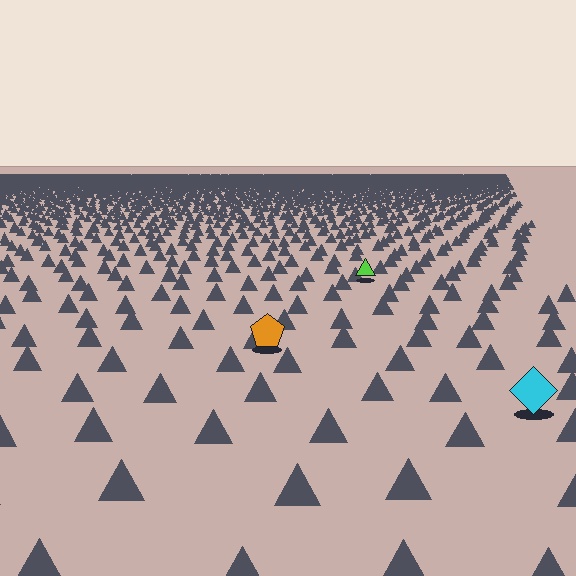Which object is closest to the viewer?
The cyan diamond is closest. The texture marks near it are larger and more spread out.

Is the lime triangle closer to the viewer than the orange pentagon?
No. The orange pentagon is closer — you can tell from the texture gradient: the ground texture is coarser near it.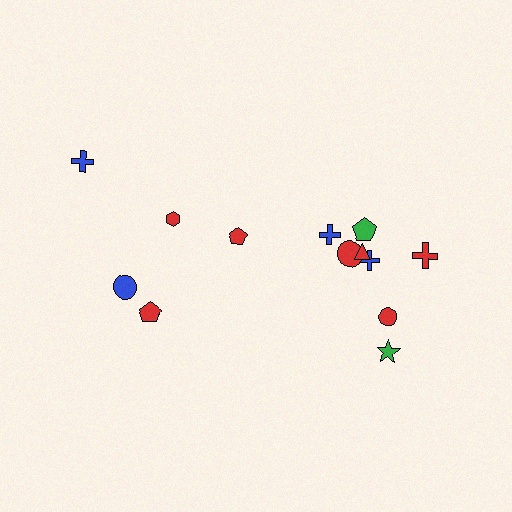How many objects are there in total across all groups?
There are 13 objects.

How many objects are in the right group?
There are 8 objects.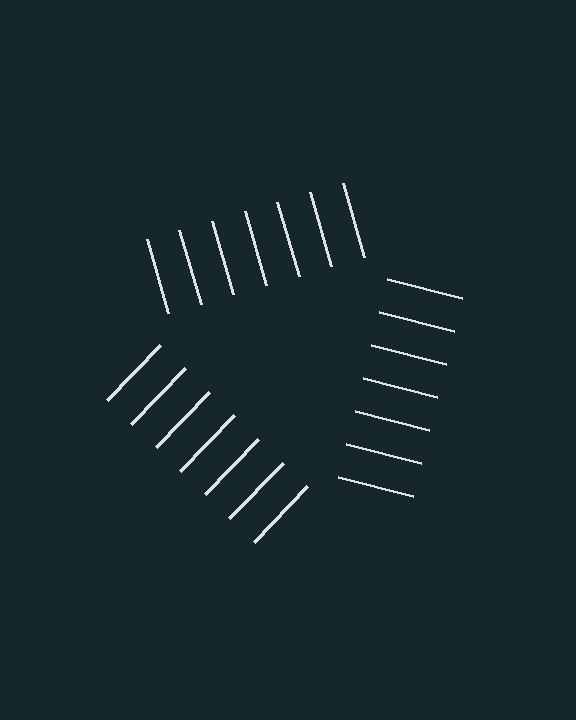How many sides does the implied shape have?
3 sides — the line-ends trace a triangle.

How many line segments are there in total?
21 — 7 along each of the 3 edges.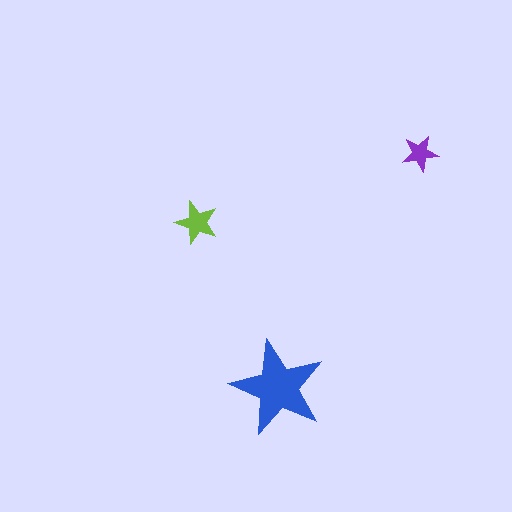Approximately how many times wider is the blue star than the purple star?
About 2.5 times wider.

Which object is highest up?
The purple star is topmost.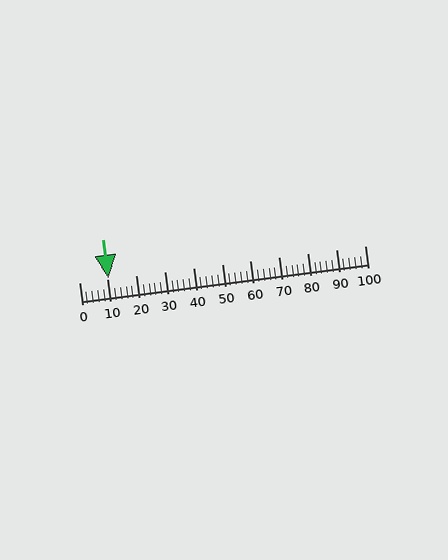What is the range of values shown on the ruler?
The ruler shows values from 0 to 100.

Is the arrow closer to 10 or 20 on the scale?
The arrow is closer to 10.